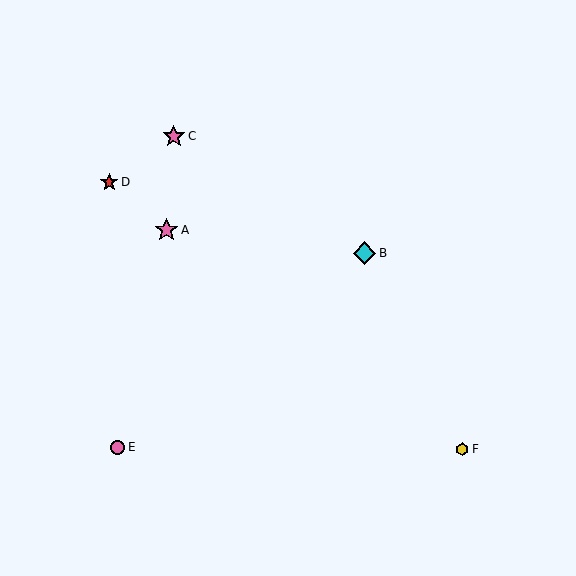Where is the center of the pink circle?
The center of the pink circle is at (118, 447).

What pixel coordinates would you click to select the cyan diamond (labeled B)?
Click at (364, 253) to select the cyan diamond B.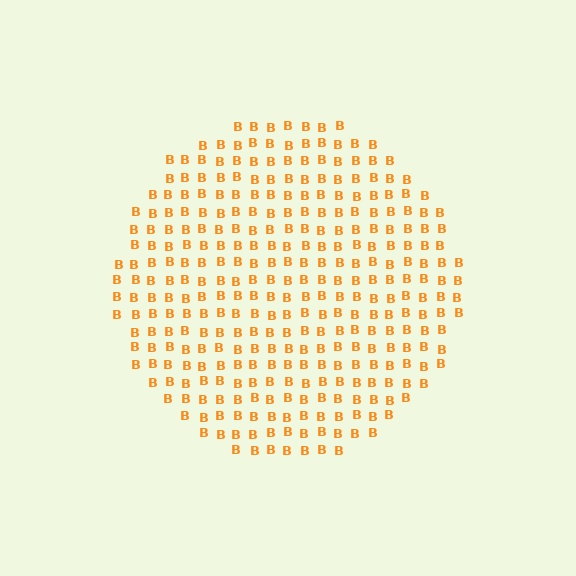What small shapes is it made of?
It is made of small letter B's.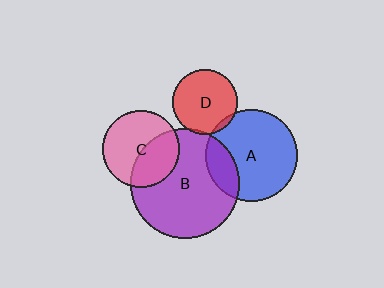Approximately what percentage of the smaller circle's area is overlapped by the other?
Approximately 40%.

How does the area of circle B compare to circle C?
Approximately 2.0 times.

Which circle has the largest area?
Circle B (purple).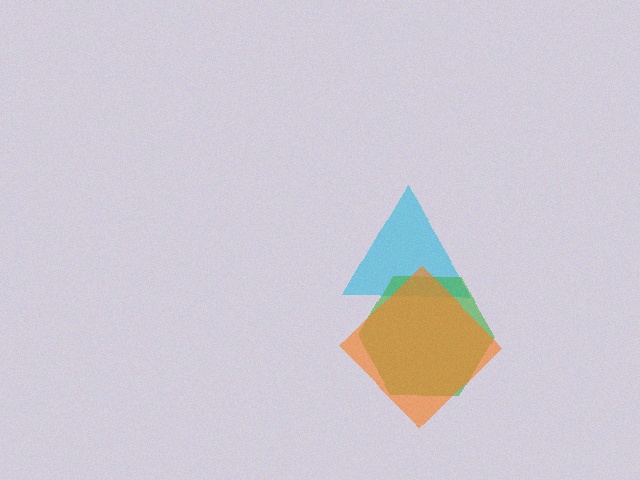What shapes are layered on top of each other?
The layered shapes are: a cyan triangle, a green hexagon, an orange diamond.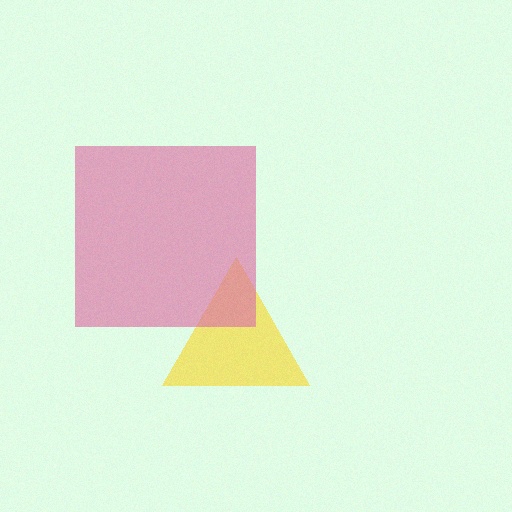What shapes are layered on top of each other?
The layered shapes are: a yellow triangle, a pink square.